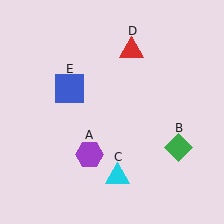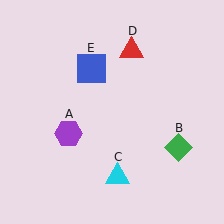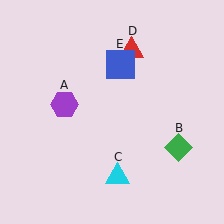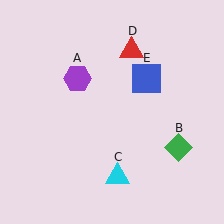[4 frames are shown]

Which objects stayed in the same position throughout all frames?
Green diamond (object B) and cyan triangle (object C) and red triangle (object D) remained stationary.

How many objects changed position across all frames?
2 objects changed position: purple hexagon (object A), blue square (object E).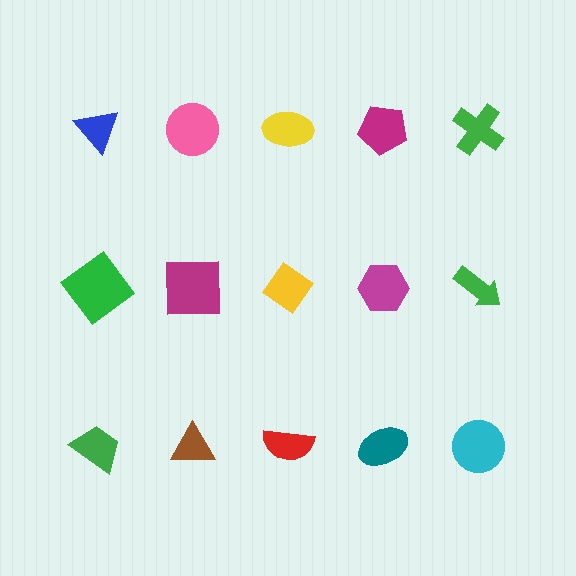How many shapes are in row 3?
5 shapes.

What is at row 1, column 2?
A pink circle.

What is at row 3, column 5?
A cyan circle.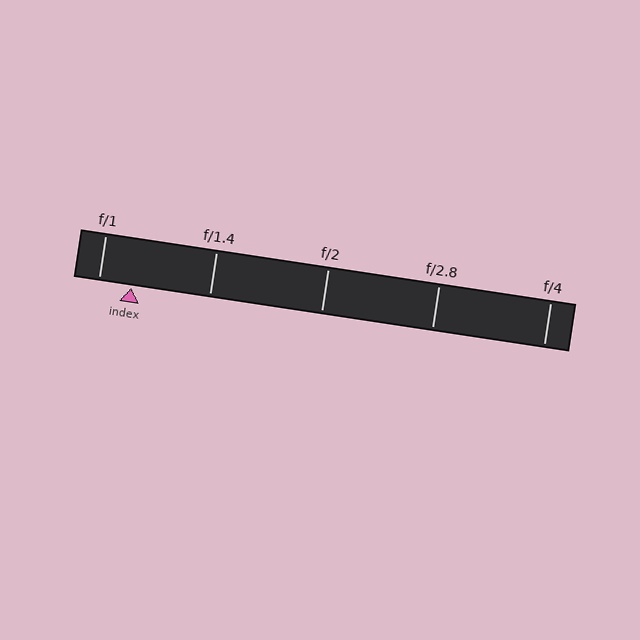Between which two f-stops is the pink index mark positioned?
The index mark is between f/1 and f/1.4.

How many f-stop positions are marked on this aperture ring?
There are 5 f-stop positions marked.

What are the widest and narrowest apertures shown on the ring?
The widest aperture shown is f/1 and the narrowest is f/4.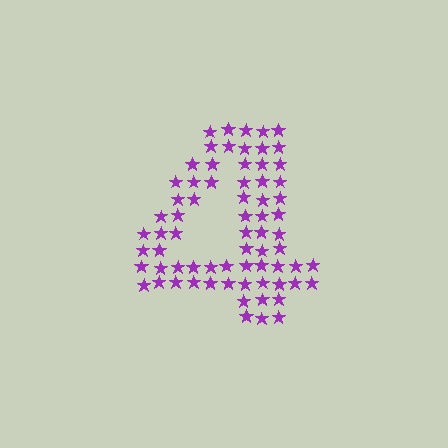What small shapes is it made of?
It is made of small stars.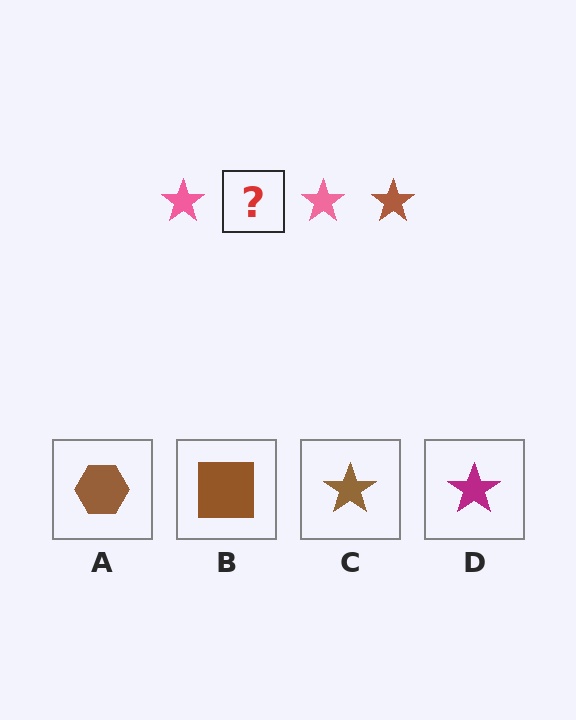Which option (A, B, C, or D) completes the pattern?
C.